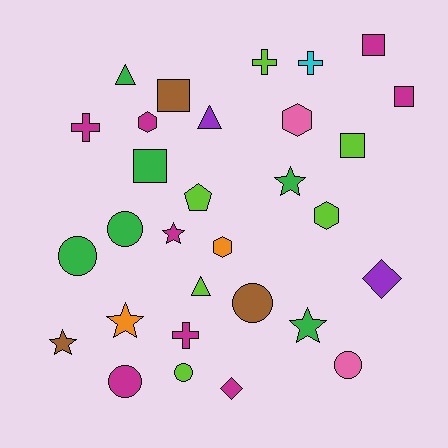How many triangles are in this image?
There are 3 triangles.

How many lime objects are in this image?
There are 6 lime objects.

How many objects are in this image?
There are 30 objects.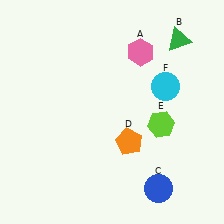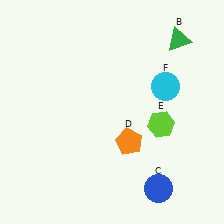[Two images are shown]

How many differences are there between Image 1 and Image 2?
There is 1 difference between the two images.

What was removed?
The pink hexagon (A) was removed in Image 2.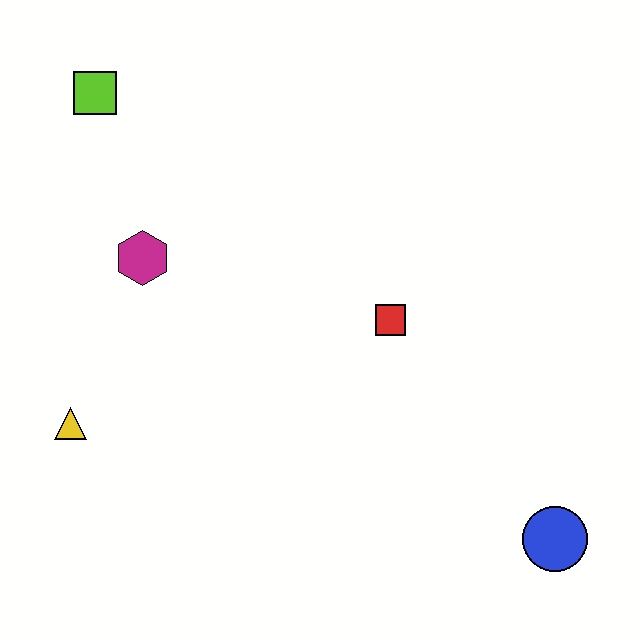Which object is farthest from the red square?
The lime square is farthest from the red square.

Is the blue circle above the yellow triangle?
No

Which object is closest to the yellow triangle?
The magenta hexagon is closest to the yellow triangle.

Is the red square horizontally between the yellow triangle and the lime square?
No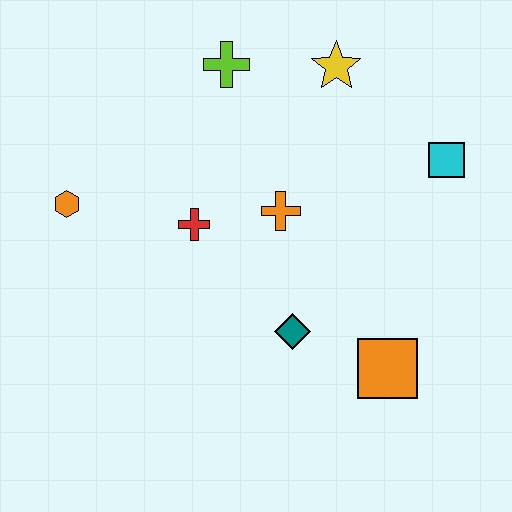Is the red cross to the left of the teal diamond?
Yes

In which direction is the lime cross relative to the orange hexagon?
The lime cross is to the right of the orange hexagon.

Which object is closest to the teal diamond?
The orange square is closest to the teal diamond.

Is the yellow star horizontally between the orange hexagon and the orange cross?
No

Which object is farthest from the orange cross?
The orange hexagon is farthest from the orange cross.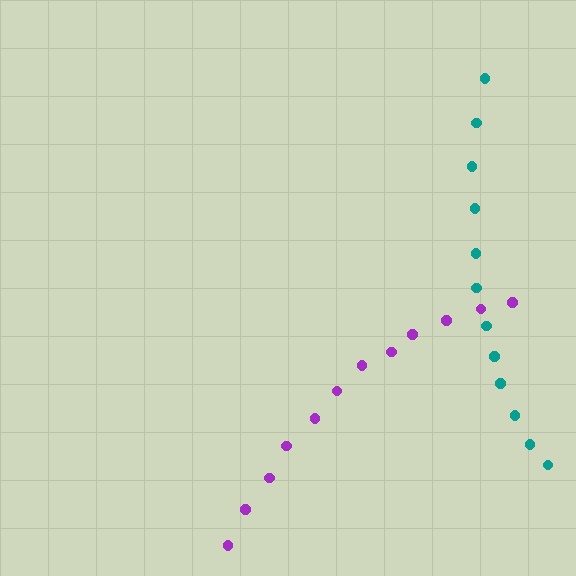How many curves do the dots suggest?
There are 2 distinct paths.